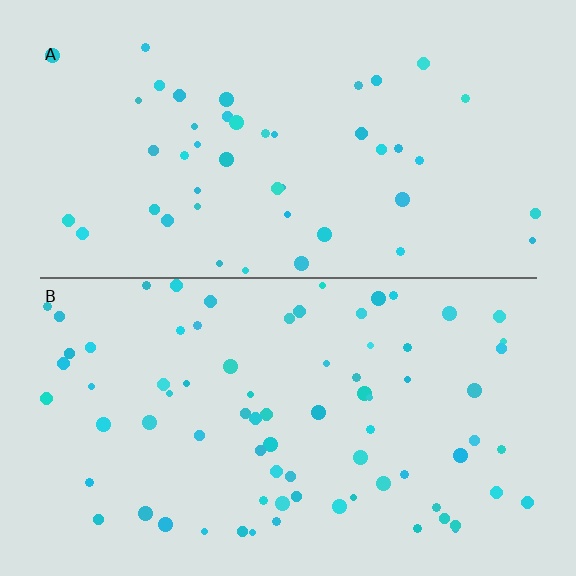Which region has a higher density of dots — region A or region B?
B (the bottom).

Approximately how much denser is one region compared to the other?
Approximately 1.7× — region B over region A.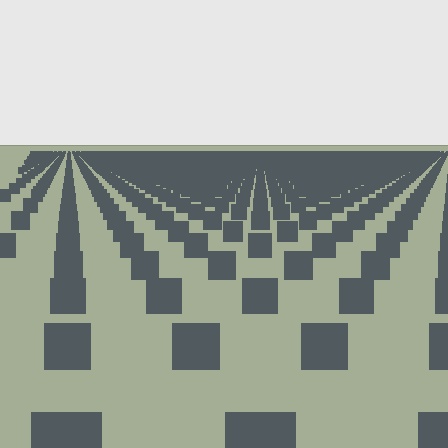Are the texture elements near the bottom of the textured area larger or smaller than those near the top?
Larger. Near the bottom, elements are closer to the viewer and appear at a bigger on-screen size.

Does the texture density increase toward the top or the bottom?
Density increases toward the top.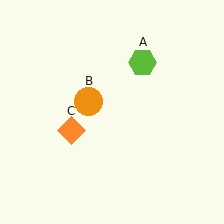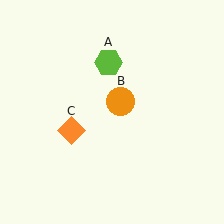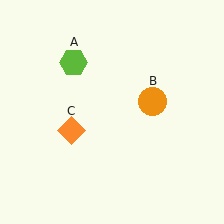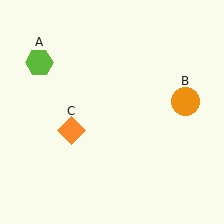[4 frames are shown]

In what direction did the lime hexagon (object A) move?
The lime hexagon (object A) moved left.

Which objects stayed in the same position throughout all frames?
Orange diamond (object C) remained stationary.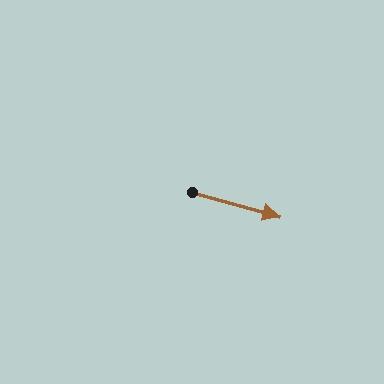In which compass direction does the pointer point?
East.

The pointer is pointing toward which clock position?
Roughly 4 o'clock.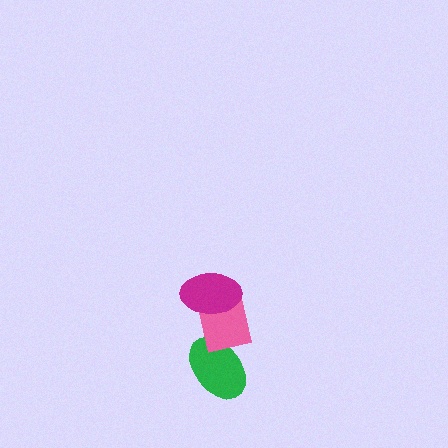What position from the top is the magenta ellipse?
The magenta ellipse is 1st from the top.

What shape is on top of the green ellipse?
The pink square is on top of the green ellipse.